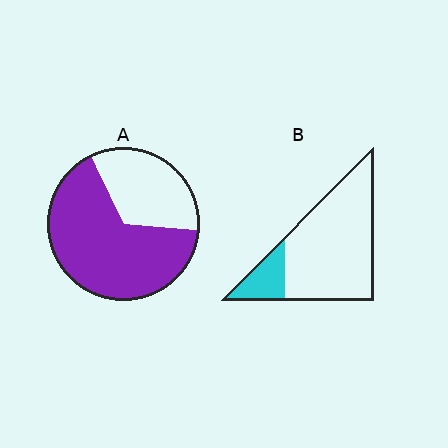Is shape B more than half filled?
No.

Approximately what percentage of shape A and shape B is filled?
A is approximately 65% and B is approximately 20%.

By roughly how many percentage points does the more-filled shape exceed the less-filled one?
By roughly 50 percentage points (A over B).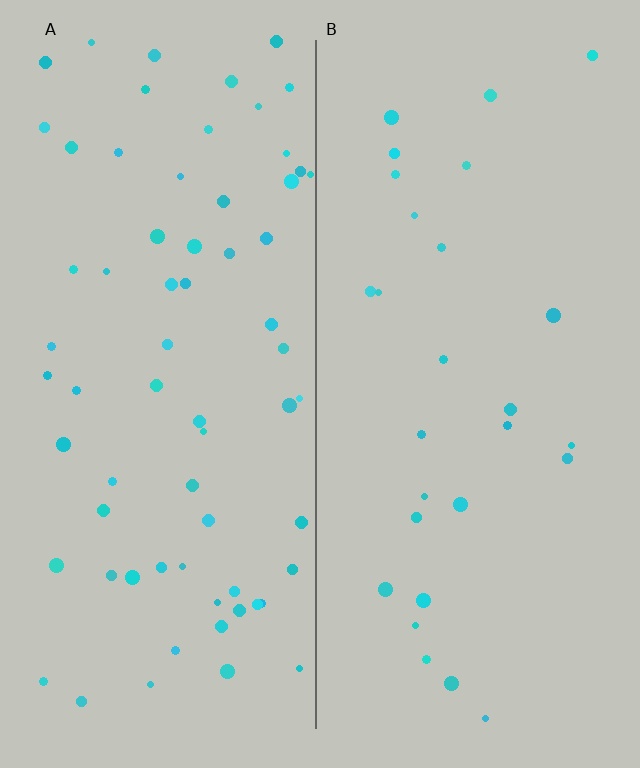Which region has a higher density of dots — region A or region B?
A (the left).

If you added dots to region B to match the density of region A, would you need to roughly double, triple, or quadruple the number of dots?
Approximately double.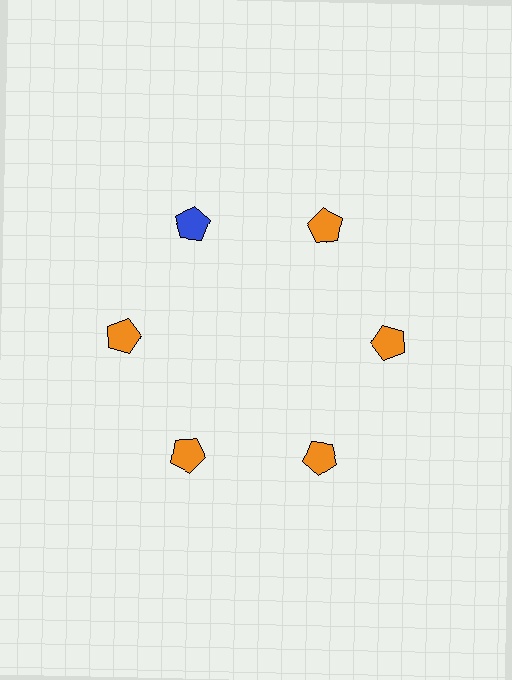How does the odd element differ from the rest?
It has a different color: blue instead of orange.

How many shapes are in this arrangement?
There are 6 shapes arranged in a ring pattern.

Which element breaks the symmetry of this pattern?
The blue pentagon at roughly the 11 o'clock position breaks the symmetry. All other shapes are orange pentagons.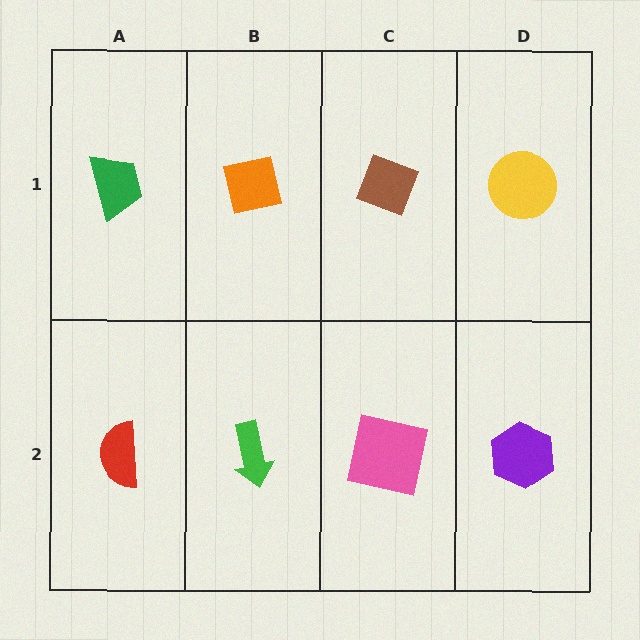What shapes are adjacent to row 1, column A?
A red semicircle (row 2, column A), an orange square (row 1, column B).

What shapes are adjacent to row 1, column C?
A pink square (row 2, column C), an orange square (row 1, column B), a yellow circle (row 1, column D).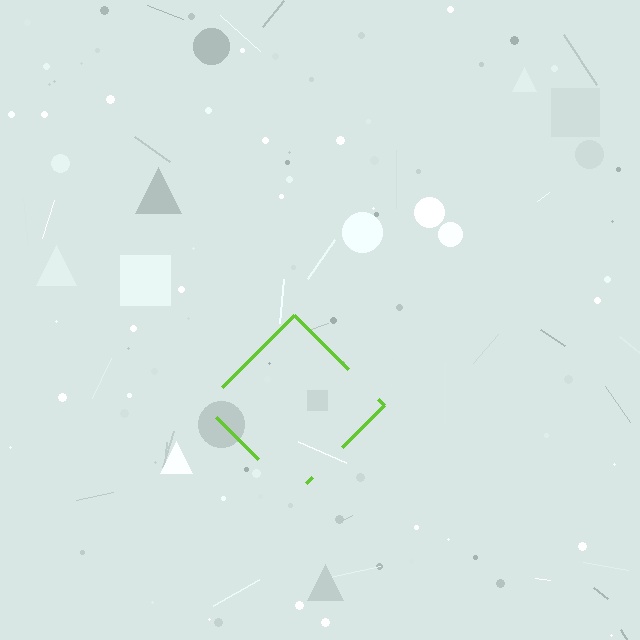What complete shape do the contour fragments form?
The contour fragments form a diamond.